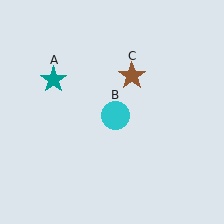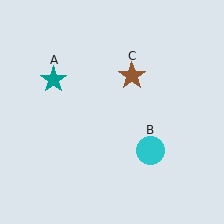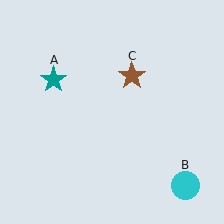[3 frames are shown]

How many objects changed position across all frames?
1 object changed position: cyan circle (object B).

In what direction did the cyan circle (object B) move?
The cyan circle (object B) moved down and to the right.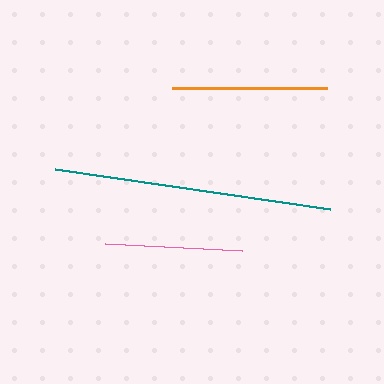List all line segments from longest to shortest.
From longest to shortest: teal, orange, pink.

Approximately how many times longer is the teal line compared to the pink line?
The teal line is approximately 2.0 times the length of the pink line.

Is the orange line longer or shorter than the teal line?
The teal line is longer than the orange line.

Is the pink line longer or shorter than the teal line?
The teal line is longer than the pink line.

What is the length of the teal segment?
The teal segment is approximately 278 pixels long.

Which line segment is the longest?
The teal line is the longest at approximately 278 pixels.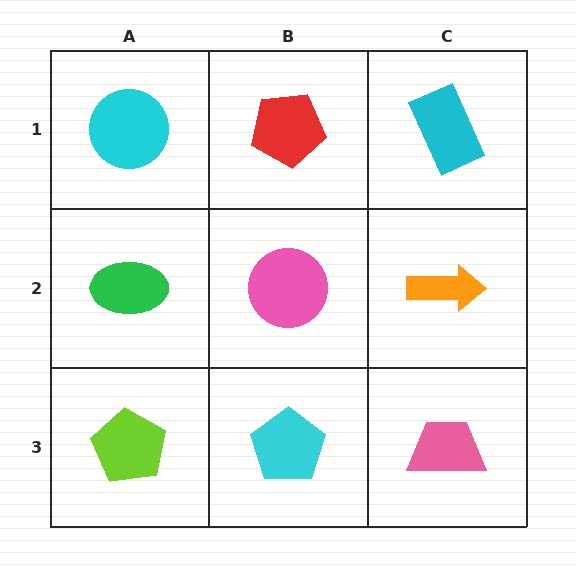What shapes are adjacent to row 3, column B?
A pink circle (row 2, column B), a lime pentagon (row 3, column A), a pink trapezoid (row 3, column C).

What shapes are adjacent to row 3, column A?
A green ellipse (row 2, column A), a cyan pentagon (row 3, column B).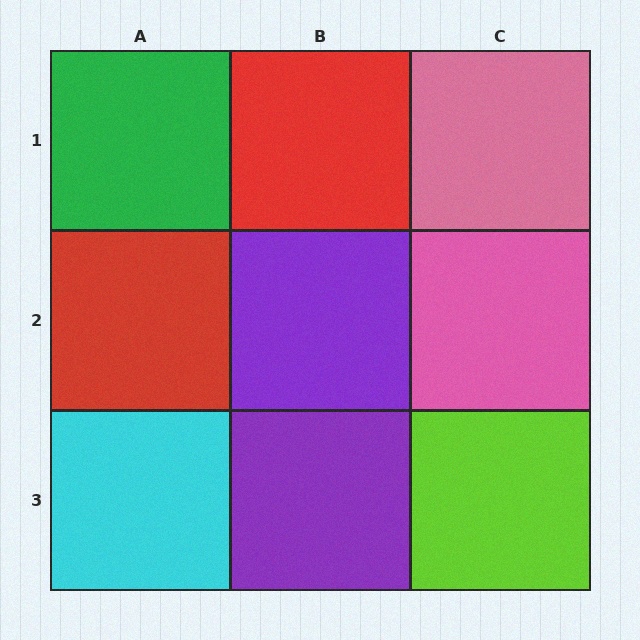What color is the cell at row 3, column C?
Lime.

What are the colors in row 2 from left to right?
Red, purple, pink.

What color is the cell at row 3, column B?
Purple.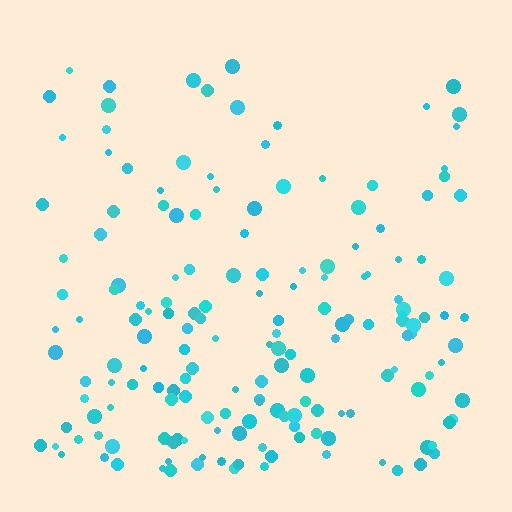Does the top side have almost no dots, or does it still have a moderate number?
Still a moderate number, just noticeably fewer than the bottom.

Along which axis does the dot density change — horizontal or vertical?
Vertical.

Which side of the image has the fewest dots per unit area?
The top.